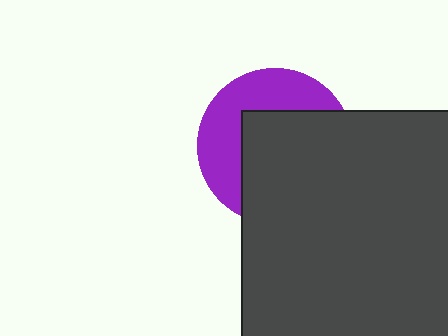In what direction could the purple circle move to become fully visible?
The purple circle could move toward the upper-left. That would shift it out from behind the dark gray square entirely.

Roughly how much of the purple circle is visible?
A small part of it is visible (roughly 41%).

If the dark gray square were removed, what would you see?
You would see the complete purple circle.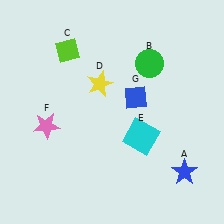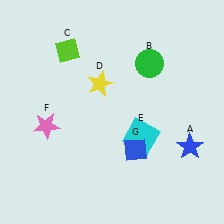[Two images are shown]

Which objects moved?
The objects that moved are: the blue star (A), the blue diamond (G).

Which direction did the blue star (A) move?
The blue star (A) moved up.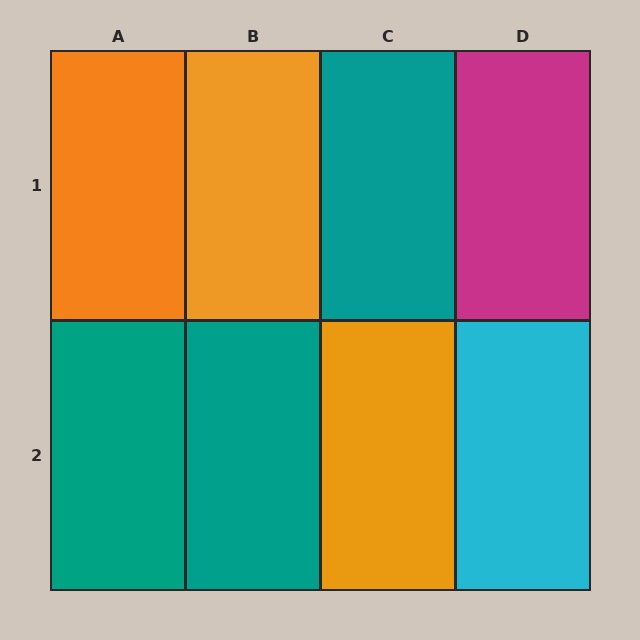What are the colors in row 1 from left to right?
Orange, orange, teal, magenta.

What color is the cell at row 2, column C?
Orange.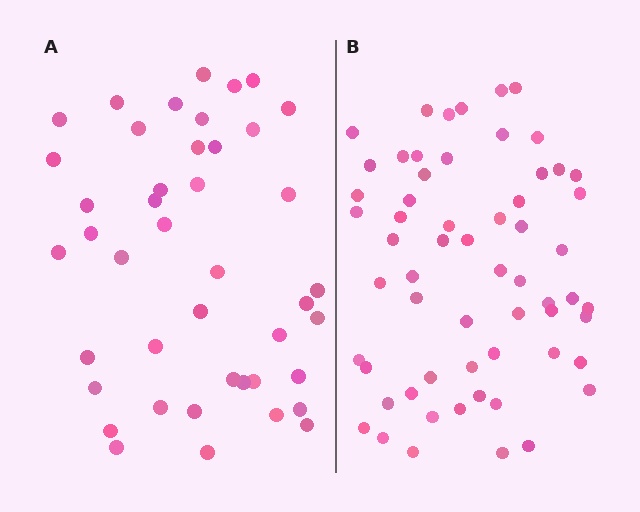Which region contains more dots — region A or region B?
Region B (the right region) has more dots.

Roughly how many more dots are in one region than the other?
Region B has approximately 15 more dots than region A.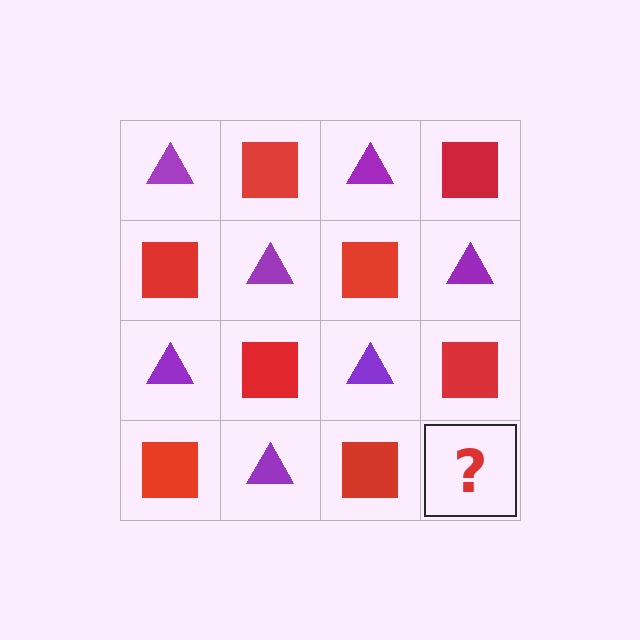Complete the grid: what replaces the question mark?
The question mark should be replaced with a purple triangle.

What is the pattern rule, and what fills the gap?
The rule is that it alternates purple triangle and red square in a checkerboard pattern. The gap should be filled with a purple triangle.